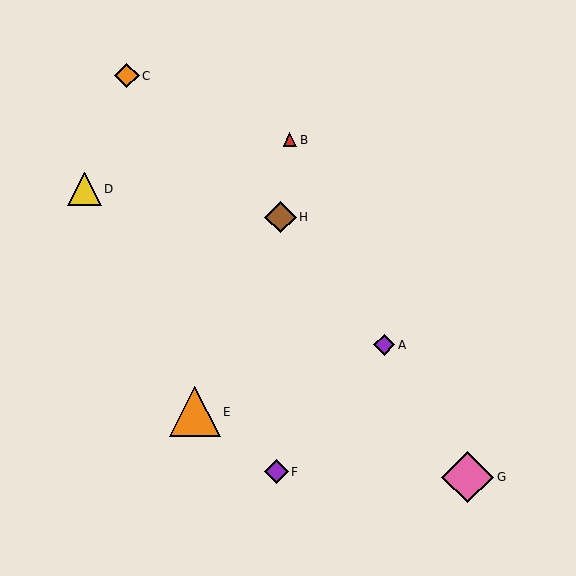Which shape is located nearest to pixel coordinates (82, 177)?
The yellow triangle (labeled D) at (84, 189) is nearest to that location.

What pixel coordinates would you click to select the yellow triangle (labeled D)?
Click at (84, 189) to select the yellow triangle D.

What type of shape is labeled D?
Shape D is a yellow triangle.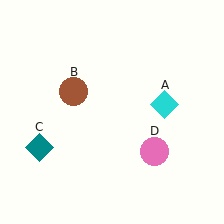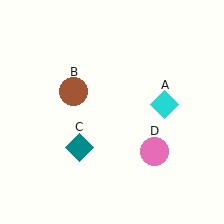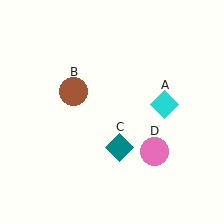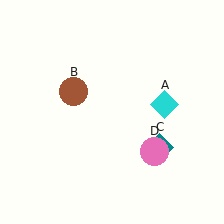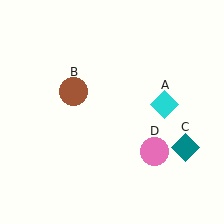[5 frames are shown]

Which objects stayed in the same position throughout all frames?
Cyan diamond (object A) and brown circle (object B) and pink circle (object D) remained stationary.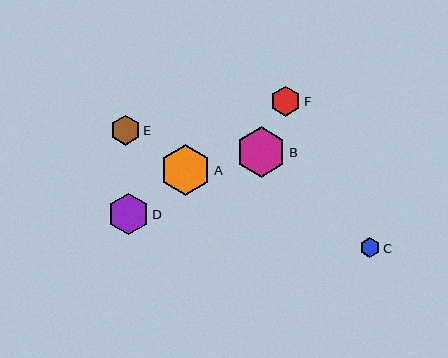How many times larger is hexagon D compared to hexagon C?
Hexagon D is approximately 2.0 times the size of hexagon C.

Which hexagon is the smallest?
Hexagon C is the smallest with a size of approximately 20 pixels.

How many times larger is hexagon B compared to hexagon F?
Hexagon B is approximately 1.7 times the size of hexagon F.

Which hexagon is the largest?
Hexagon A is the largest with a size of approximately 51 pixels.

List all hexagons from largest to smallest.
From largest to smallest: A, B, D, E, F, C.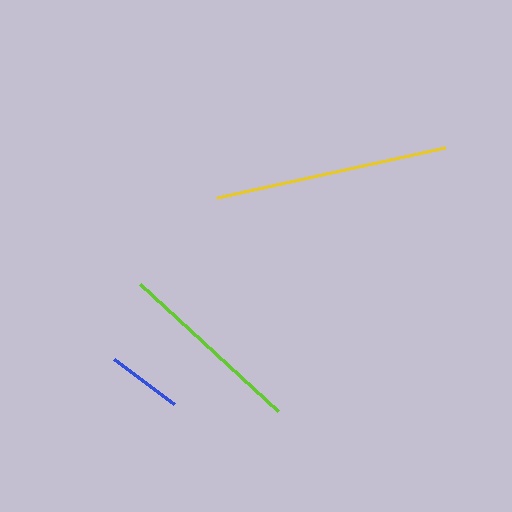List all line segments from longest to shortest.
From longest to shortest: yellow, lime, blue.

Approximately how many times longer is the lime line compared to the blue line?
The lime line is approximately 2.5 times the length of the blue line.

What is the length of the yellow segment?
The yellow segment is approximately 234 pixels long.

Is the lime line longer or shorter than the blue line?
The lime line is longer than the blue line.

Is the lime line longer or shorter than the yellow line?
The yellow line is longer than the lime line.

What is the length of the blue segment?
The blue segment is approximately 75 pixels long.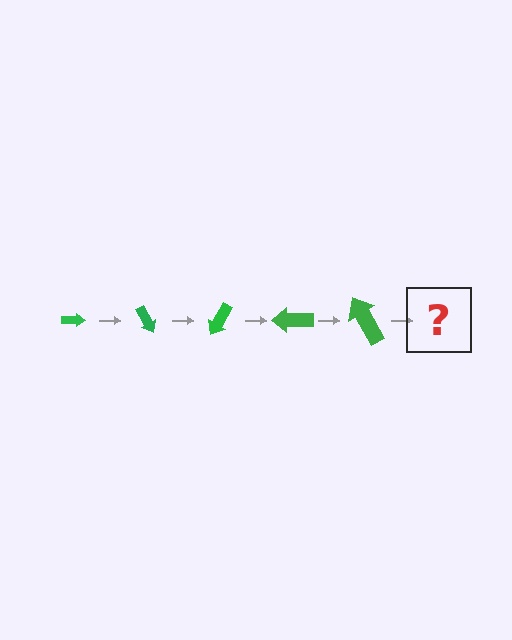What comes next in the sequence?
The next element should be an arrow, larger than the previous one and rotated 300 degrees from the start.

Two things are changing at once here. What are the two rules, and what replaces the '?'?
The two rules are that the arrow grows larger each step and it rotates 60 degrees each step. The '?' should be an arrow, larger than the previous one and rotated 300 degrees from the start.